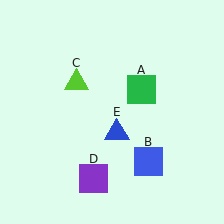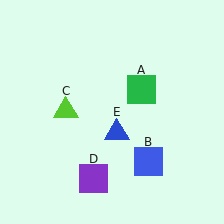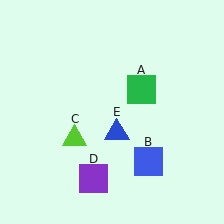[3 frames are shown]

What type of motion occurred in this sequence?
The lime triangle (object C) rotated counterclockwise around the center of the scene.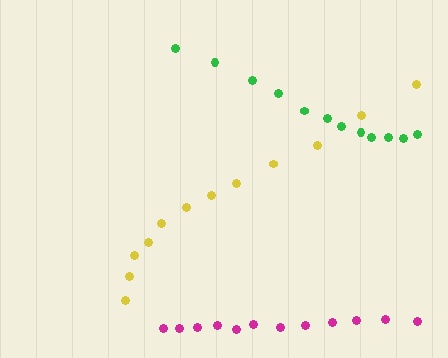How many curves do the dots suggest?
There are 3 distinct paths.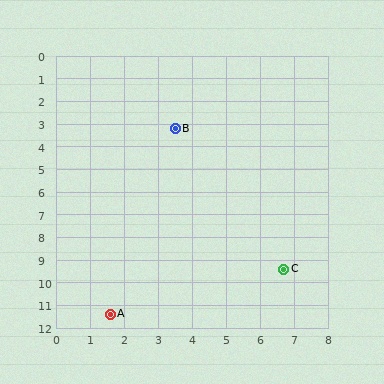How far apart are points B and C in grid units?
Points B and C are about 7.0 grid units apart.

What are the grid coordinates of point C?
Point C is at approximately (6.7, 9.4).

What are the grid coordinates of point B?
Point B is at approximately (3.5, 3.2).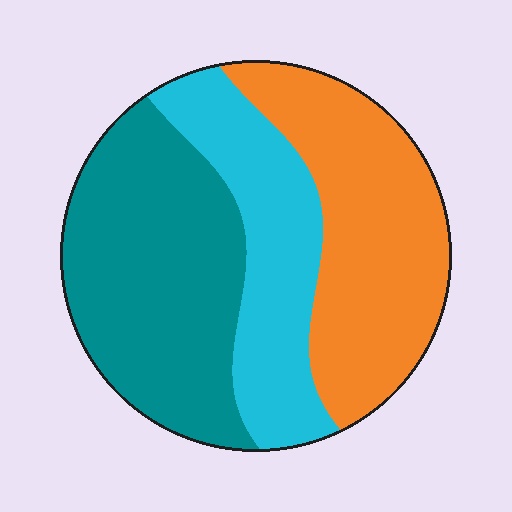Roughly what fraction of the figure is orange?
Orange covers 35% of the figure.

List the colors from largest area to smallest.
From largest to smallest: teal, orange, cyan.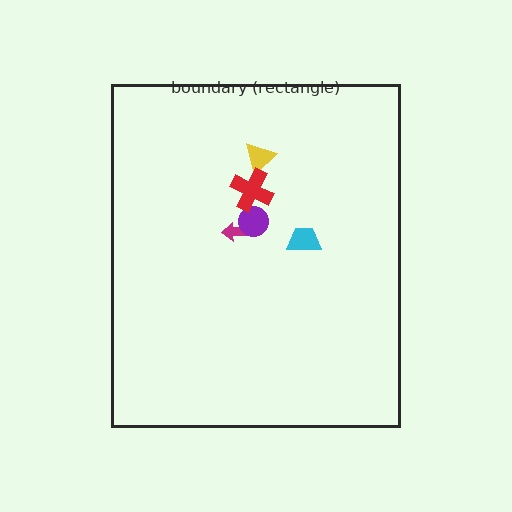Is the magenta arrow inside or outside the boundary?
Inside.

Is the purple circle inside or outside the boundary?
Inside.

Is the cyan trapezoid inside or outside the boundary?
Inside.